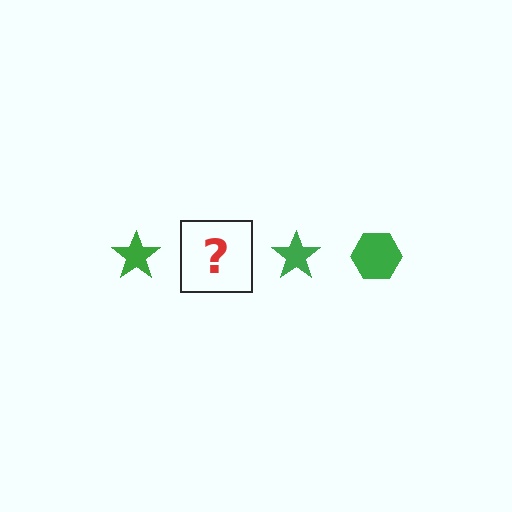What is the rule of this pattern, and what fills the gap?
The rule is that the pattern cycles through star, hexagon shapes in green. The gap should be filled with a green hexagon.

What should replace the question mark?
The question mark should be replaced with a green hexagon.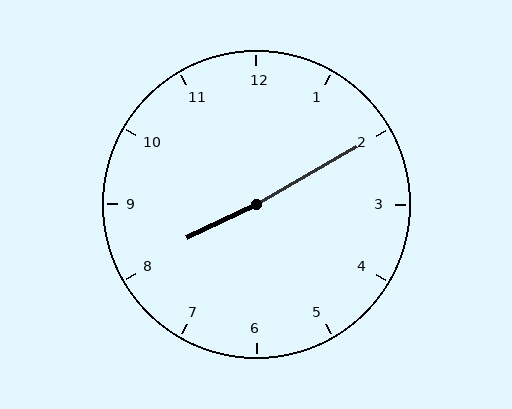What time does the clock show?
8:10.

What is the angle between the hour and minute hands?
Approximately 175 degrees.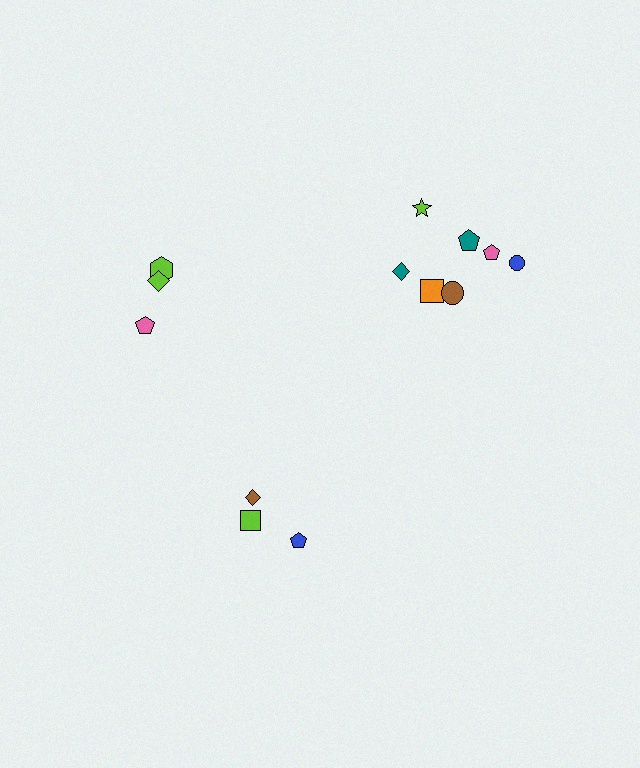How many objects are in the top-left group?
There are 3 objects.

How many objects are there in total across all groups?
There are 13 objects.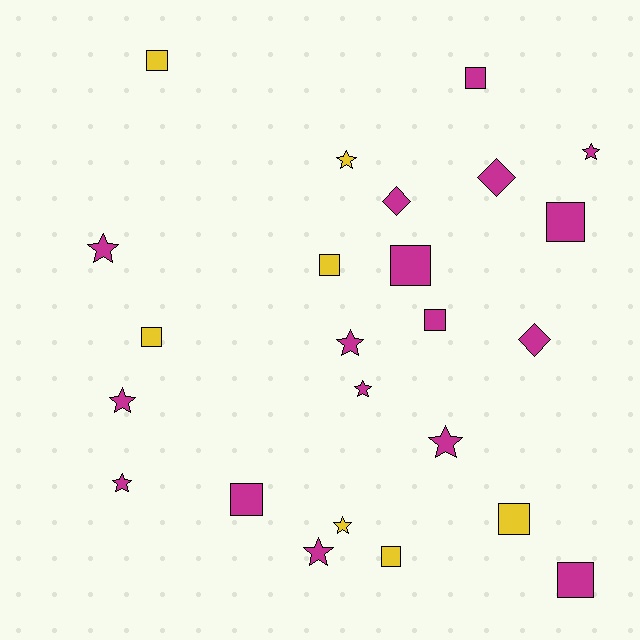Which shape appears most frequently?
Square, with 11 objects.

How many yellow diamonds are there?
There are no yellow diamonds.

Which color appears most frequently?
Magenta, with 17 objects.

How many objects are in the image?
There are 24 objects.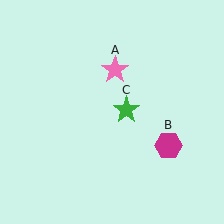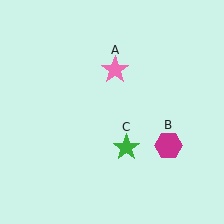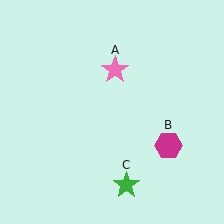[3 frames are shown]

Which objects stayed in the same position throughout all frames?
Pink star (object A) and magenta hexagon (object B) remained stationary.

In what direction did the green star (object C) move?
The green star (object C) moved down.